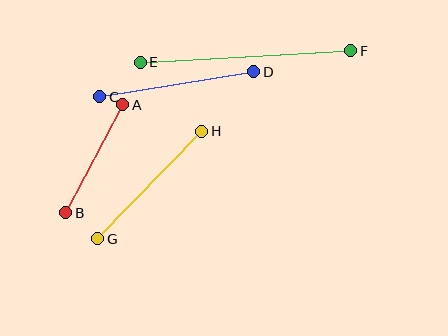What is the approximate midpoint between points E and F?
The midpoint is at approximately (245, 57) pixels.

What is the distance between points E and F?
The distance is approximately 211 pixels.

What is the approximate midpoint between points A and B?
The midpoint is at approximately (94, 159) pixels.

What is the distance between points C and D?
The distance is approximately 156 pixels.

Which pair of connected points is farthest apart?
Points E and F are farthest apart.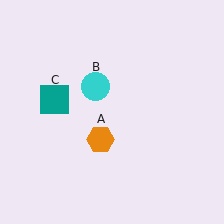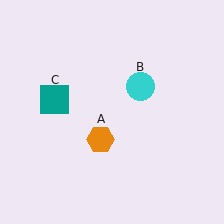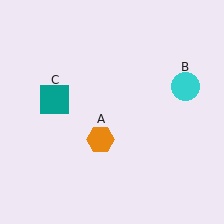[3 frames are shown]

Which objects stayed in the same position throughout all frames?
Orange hexagon (object A) and teal square (object C) remained stationary.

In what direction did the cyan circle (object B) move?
The cyan circle (object B) moved right.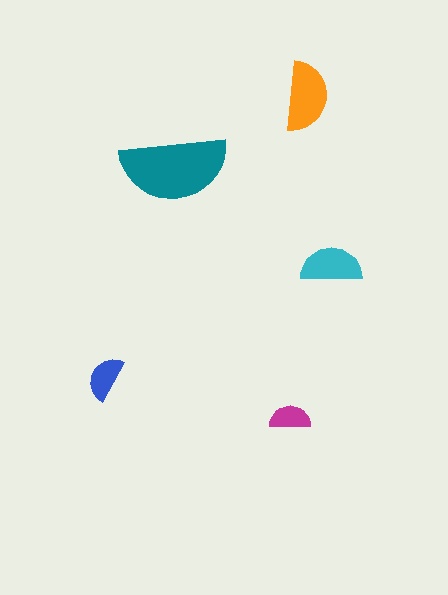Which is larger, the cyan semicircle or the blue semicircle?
The cyan one.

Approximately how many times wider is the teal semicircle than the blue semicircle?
About 2.5 times wider.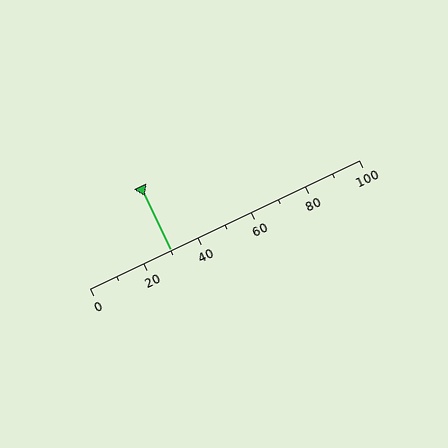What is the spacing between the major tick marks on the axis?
The major ticks are spaced 20 apart.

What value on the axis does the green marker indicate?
The marker indicates approximately 30.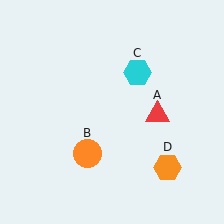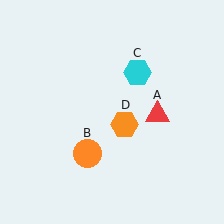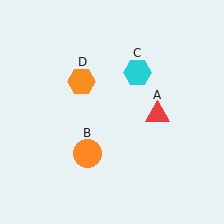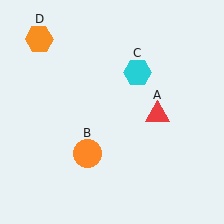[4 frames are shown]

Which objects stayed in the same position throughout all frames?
Red triangle (object A) and orange circle (object B) and cyan hexagon (object C) remained stationary.